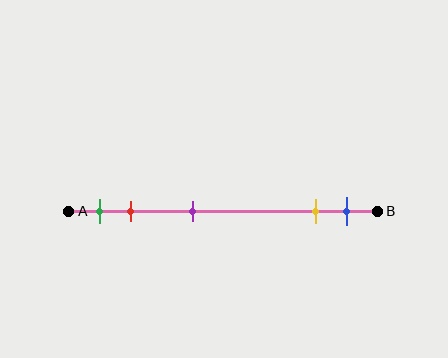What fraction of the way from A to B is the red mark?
The red mark is approximately 20% (0.2) of the way from A to B.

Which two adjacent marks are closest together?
The yellow and blue marks are the closest adjacent pair.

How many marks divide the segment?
There are 5 marks dividing the segment.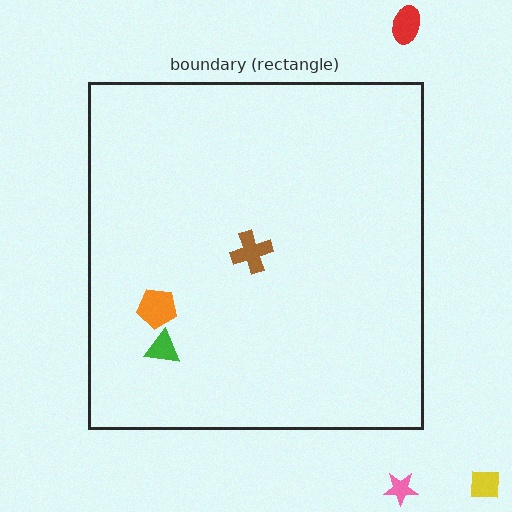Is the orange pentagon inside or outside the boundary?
Inside.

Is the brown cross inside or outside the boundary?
Inside.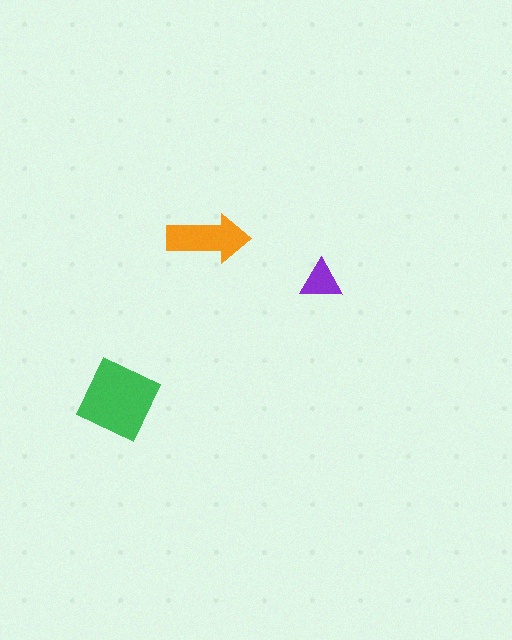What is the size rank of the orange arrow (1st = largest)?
2nd.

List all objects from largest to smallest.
The green diamond, the orange arrow, the purple triangle.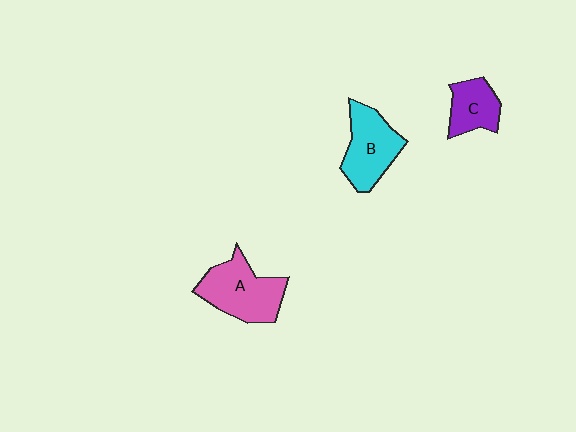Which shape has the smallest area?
Shape C (purple).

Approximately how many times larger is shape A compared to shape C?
Approximately 1.7 times.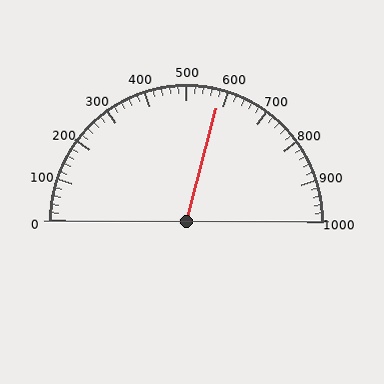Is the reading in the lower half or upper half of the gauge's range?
The reading is in the upper half of the range (0 to 1000).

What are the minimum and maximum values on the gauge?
The gauge ranges from 0 to 1000.